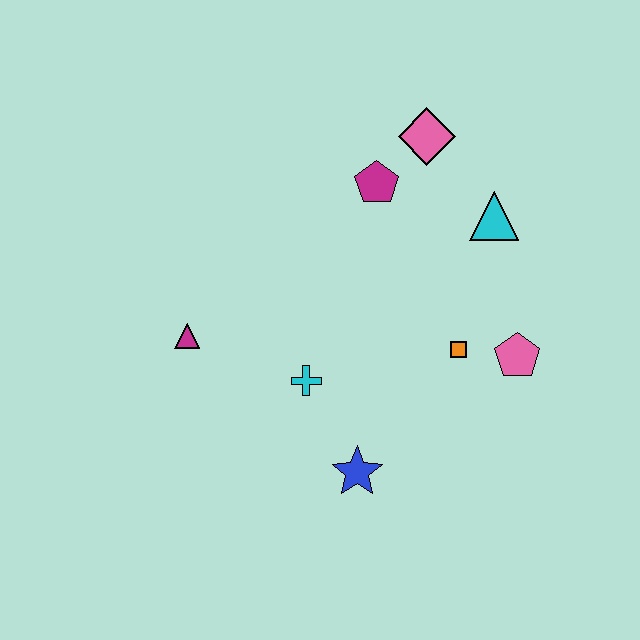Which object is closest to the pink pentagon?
The orange square is closest to the pink pentagon.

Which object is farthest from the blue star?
The pink diamond is farthest from the blue star.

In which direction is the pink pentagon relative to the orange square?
The pink pentagon is to the right of the orange square.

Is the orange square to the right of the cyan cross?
Yes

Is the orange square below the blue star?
No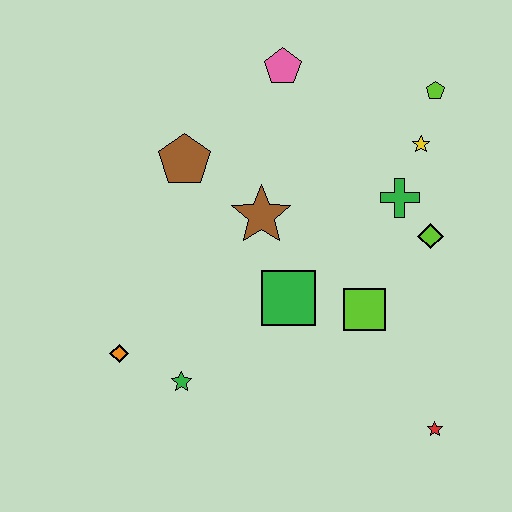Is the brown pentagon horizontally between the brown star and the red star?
No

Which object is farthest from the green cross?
The orange diamond is farthest from the green cross.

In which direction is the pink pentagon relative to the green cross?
The pink pentagon is above the green cross.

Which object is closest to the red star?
The lime square is closest to the red star.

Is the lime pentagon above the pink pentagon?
No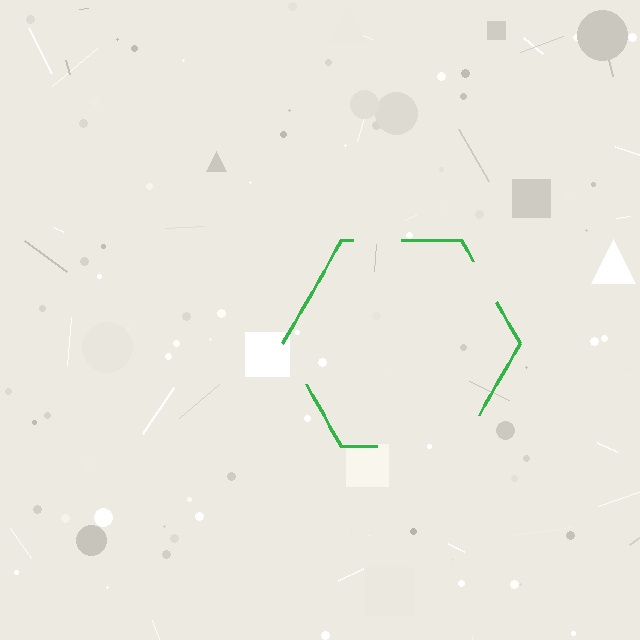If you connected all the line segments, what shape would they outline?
They would outline a hexagon.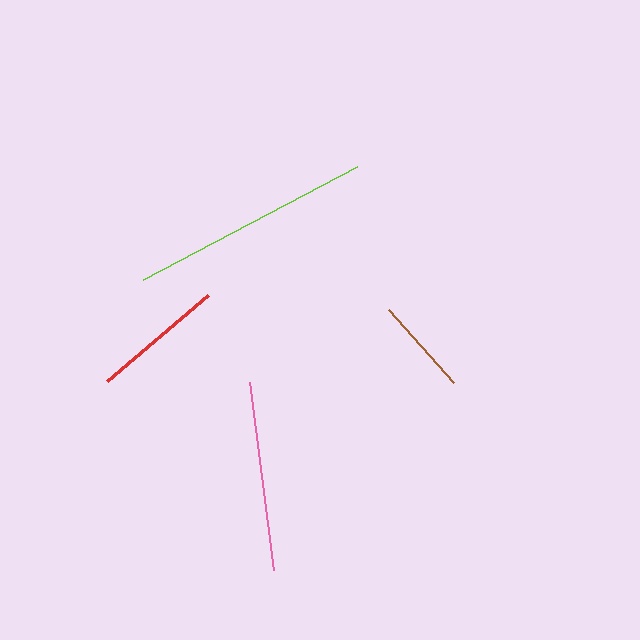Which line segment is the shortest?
The brown line is the shortest at approximately 97 pixels.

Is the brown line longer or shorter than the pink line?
The pink line is longer than the brown line.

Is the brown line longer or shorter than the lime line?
The lime line is longer than the brown line.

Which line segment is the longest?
The lime line is the longest at approximately 242 pixels.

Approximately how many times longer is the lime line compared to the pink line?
The lime line is approximately 1.3 times the length of the pink line.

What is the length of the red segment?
The red segment is approximately 134 pixels long.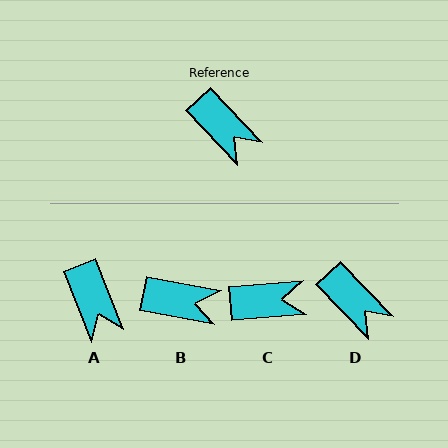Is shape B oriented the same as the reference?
No, it is off by about 35 degrees.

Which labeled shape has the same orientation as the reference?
D.